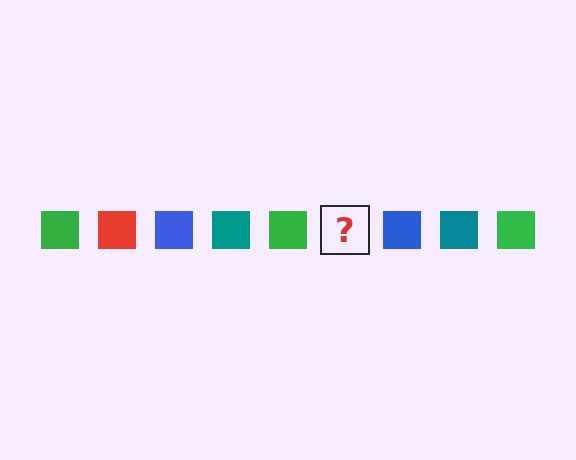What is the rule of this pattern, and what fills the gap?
The rule is that the pattern cycles through green, red, blue, teal squares. The gap should be filled with a red square.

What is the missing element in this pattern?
The missing element is a red square.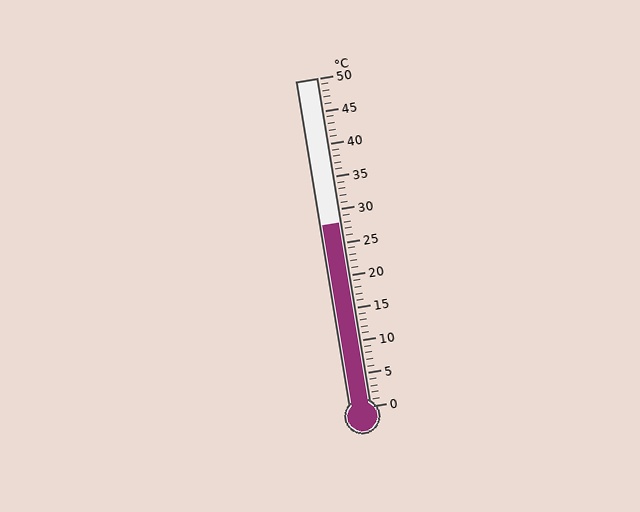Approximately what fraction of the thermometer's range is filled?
The thermometer is filled to approximately 55% of its range.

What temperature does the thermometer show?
The thermometer shows approximately 28°C.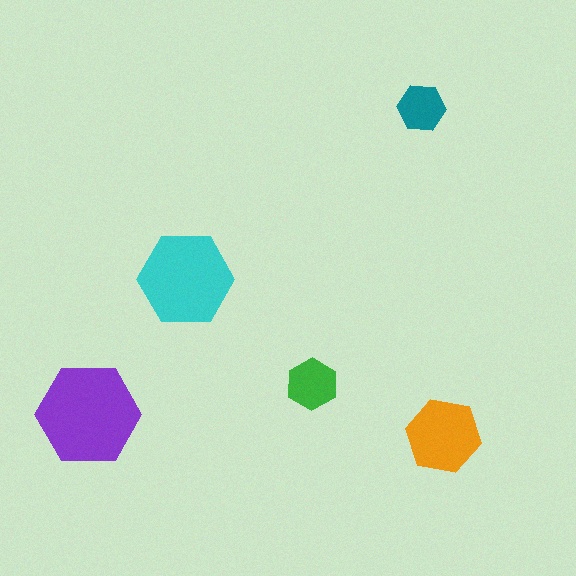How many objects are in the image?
There are 5 objects in the image.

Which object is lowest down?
The orange hexagon is bottommost.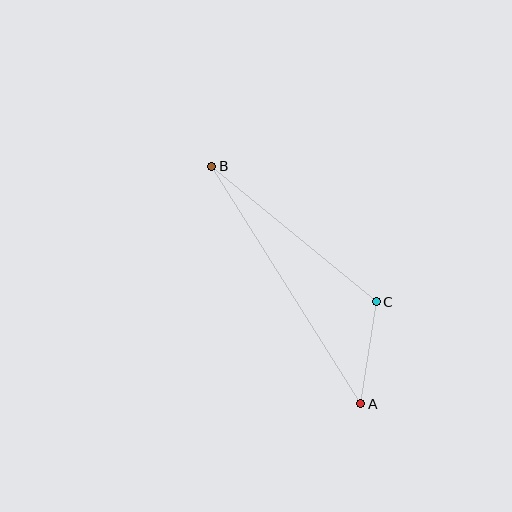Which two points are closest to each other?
Points A and C are closest to each other.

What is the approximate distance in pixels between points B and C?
The distance between B and C is approximately 213 pixels.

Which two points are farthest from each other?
Points A and B are farthest from each other.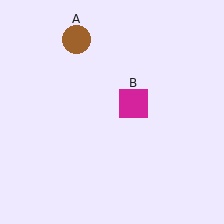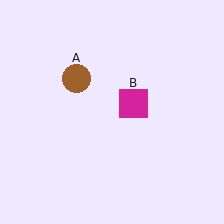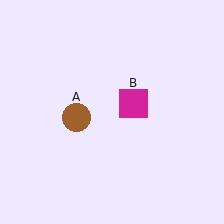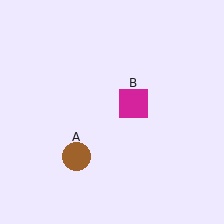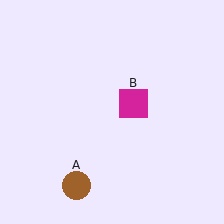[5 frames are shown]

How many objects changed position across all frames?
1 object changed position: brown circle (object A).